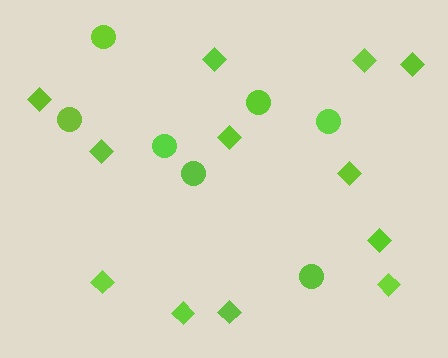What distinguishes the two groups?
There are 2 groups: one group of circles (7) and one group of diamonds (12).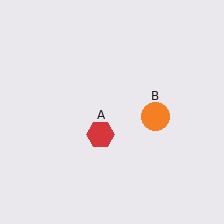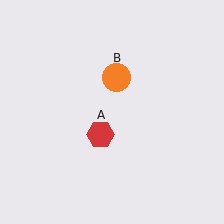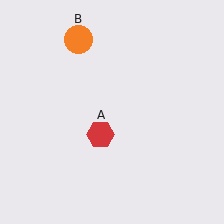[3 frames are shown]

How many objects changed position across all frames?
1 object changed position: orange circle (object B).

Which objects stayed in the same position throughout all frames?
Red hexagon (object A) remained stationary.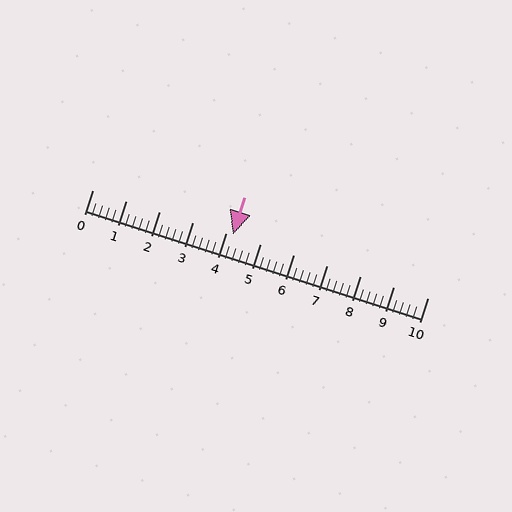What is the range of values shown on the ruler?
The ruler shows values from 0 to 10.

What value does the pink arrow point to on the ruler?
The pink arrow points to approximately 4.2.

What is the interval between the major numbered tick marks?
The major tick marks are spaced 1 units apart.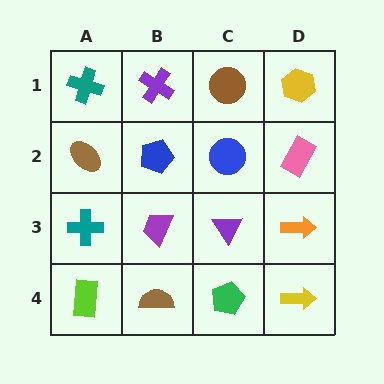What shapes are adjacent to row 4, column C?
A purple triangle (row 3, column C), a brown semicircle (row 4, column B), a yellow arrow (row 4, column D).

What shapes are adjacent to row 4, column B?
A purple trapezoid (row 3, column B), a lime rectangle (row 4, column A), a green pentagon (row 4, column C).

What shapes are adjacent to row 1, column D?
A pink rectangle (row 2, column D), a brown circle (row 1, column C).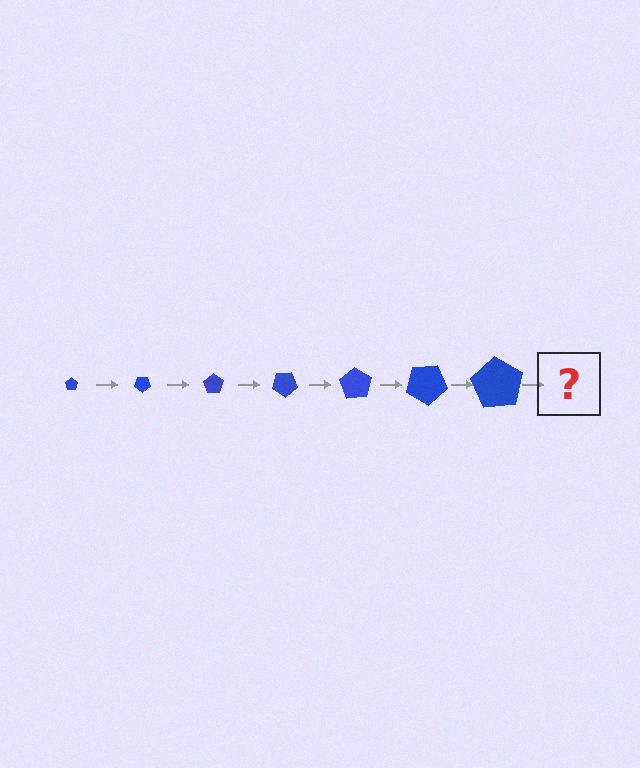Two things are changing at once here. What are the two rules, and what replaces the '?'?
The two rules are that the pentagon grows larger each step and it rotates 35 degrees each step. The '?' should be a pentagon, larger than the previous one and rotated 245 degrees from the start.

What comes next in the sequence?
The next element should be a pentagon, larger than the previous one and rotated 245 degrees from the start.